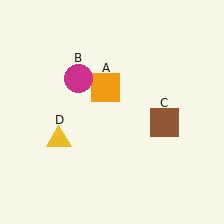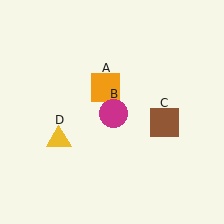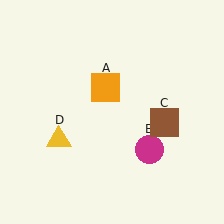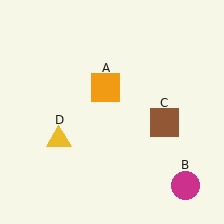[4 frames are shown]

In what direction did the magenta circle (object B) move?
The magenta circle (object B) moved down and to the right.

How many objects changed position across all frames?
1 object changed position: magenta circle (object B).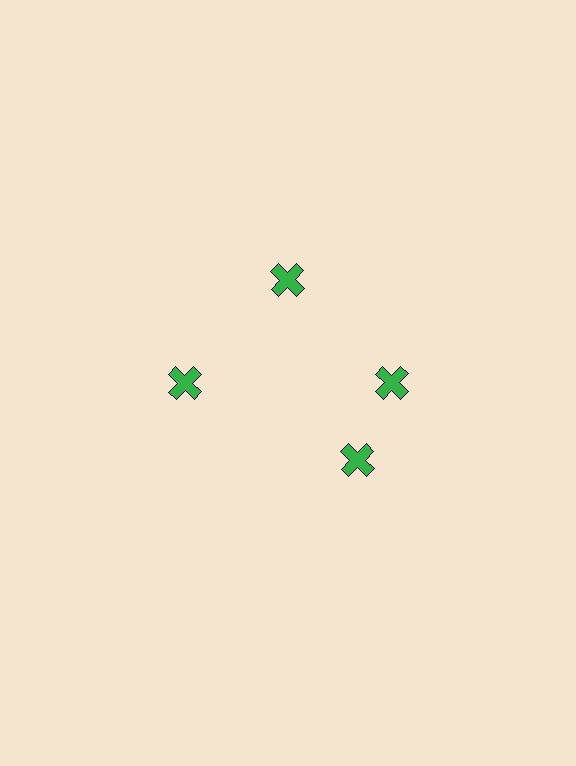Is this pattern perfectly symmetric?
No. The 4 green crosses are arranged in a ring, but one element near the 6 o'clock position is rotated out of alignment along the ring, breaking the 4-fold rotational symmetry.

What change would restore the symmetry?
The symmetry would be restored by rotating it back into even spacing with its neighbors so that all 4 crosses sit at equal angles and equal distance from the center.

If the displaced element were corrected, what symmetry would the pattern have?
It would have 4-fold rotational symmetry — the pattern would map onto itself every 90 degrees.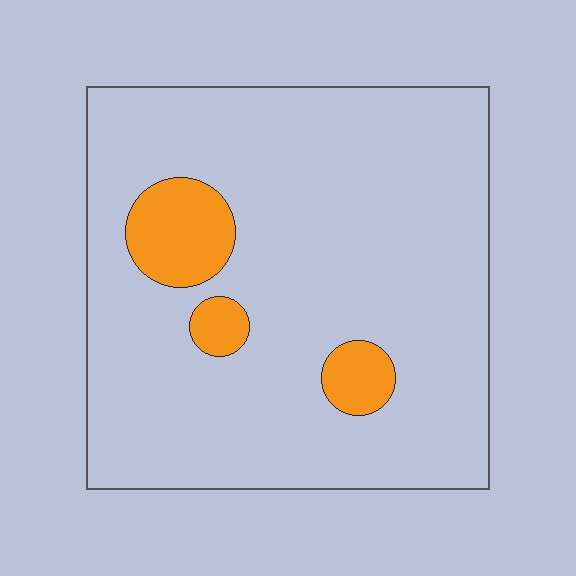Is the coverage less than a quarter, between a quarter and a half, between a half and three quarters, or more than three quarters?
Less than a quarter.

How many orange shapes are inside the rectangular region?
3.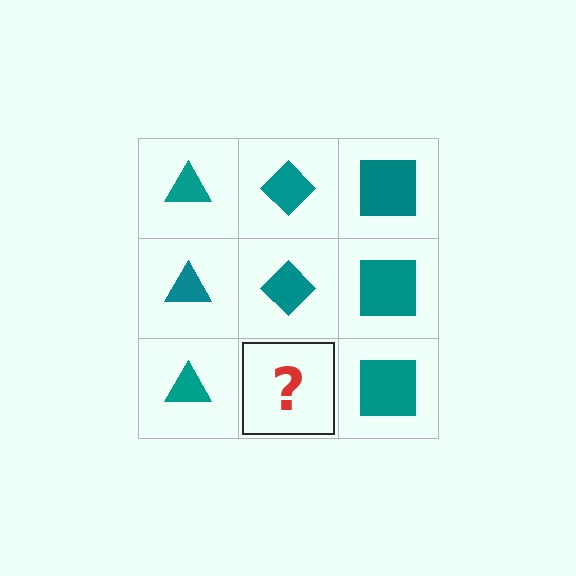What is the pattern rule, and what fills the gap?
The rule is that each column has a consistent shape. The gap should be filled with a teal diamond.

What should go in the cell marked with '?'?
The missing cell should contain a teal diamond.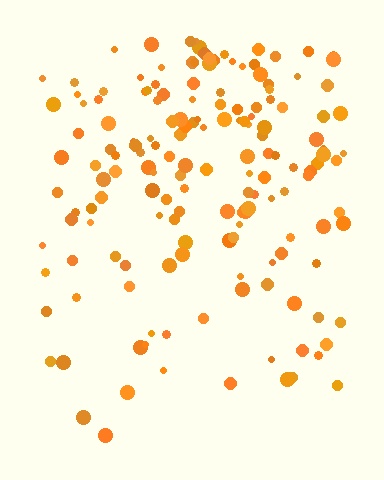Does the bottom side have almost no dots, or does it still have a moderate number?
Still a moderate number, just noticeably fewer than the top.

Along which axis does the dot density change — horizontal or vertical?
Vertical.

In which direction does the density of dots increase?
From bottom to top, with the top side densest.